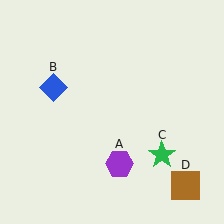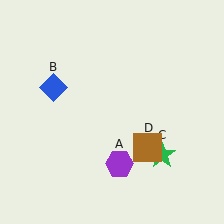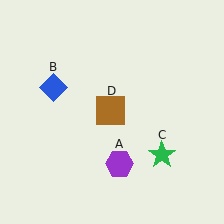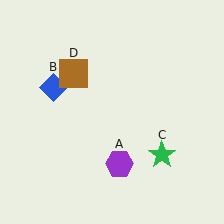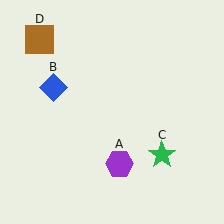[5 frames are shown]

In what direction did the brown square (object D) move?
The brown square (object D) moved up and to the left.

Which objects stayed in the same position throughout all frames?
Purple hexagon (object A) and blue diamond (object B) and green star (object C) remained stationary.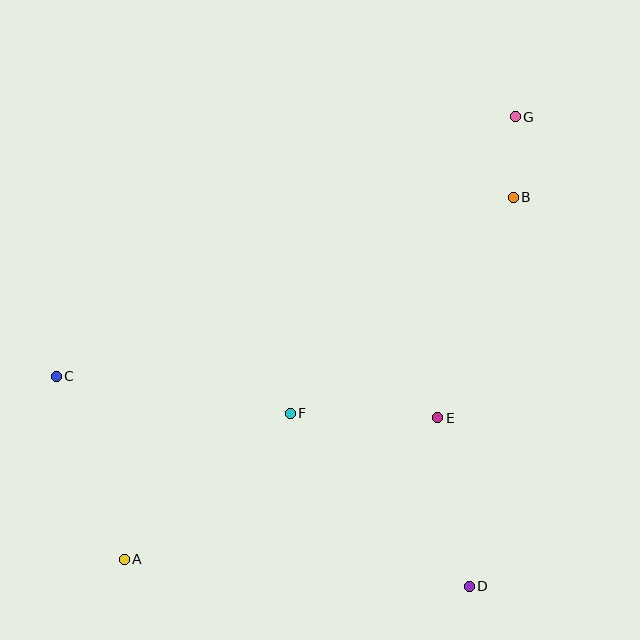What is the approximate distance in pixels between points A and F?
The distance between A and F is approximately 221 pixels.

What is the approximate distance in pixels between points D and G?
The distance between D and G is approximately 472 pixels.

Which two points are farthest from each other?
Points A and G are farthest from each other.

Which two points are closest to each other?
Points B and G are closest to each other.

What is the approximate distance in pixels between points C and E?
The distance between C and E is approximately 384 pixels.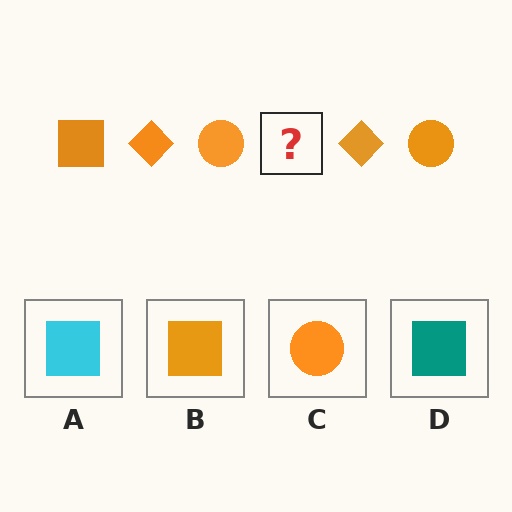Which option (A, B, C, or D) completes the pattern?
B.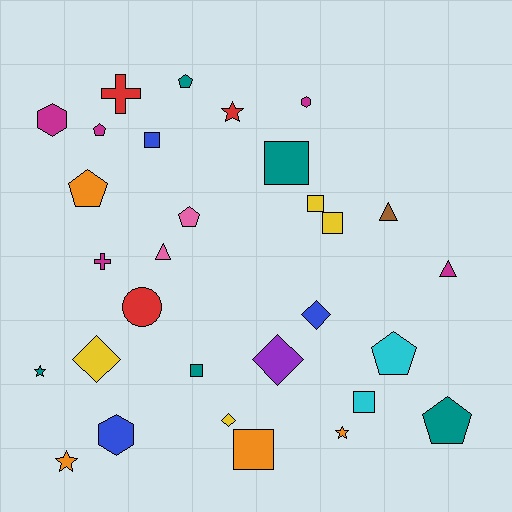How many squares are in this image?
There are 7 squares.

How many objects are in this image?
There are 30 objects.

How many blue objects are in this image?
There are 3 blue objects.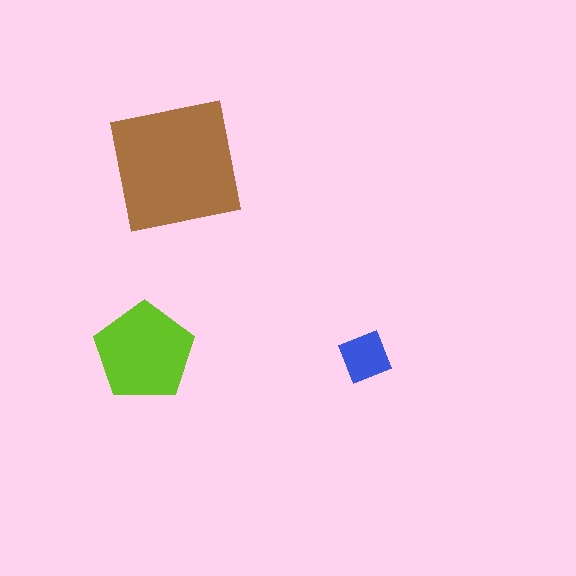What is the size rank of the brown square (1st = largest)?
1st.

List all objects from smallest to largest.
The blue diamond, the lime pentagon, the brown square.